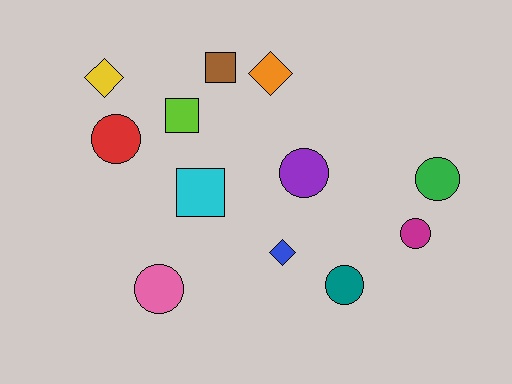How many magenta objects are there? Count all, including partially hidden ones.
There is 1 magenta object.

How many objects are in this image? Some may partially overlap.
There are 12 objects.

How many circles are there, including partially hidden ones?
There are 6 circles.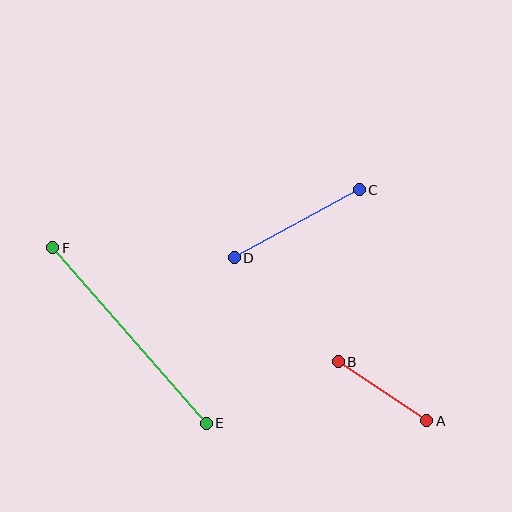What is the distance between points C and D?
The distance is approximately 143 pixels.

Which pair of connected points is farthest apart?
Points E and F are farthest apart.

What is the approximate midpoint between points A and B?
The midpoint is at approximately (382, 391) pixels.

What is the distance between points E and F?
The distance is approximately 234 pixels.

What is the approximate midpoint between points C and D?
The midpoint is at approximately (297, 224) pixels.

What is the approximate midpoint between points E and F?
The midpoint is at approximately (130, 336) pixels.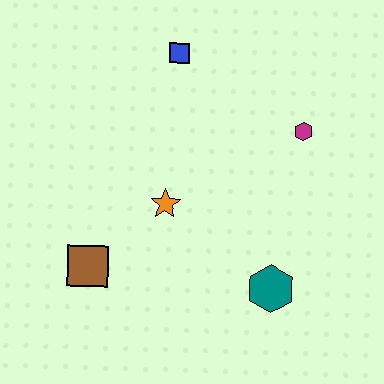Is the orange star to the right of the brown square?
Yes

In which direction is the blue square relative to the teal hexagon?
The blue square is above the teal hexagon.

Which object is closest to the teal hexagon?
The orange star is closest to the teal hexagon.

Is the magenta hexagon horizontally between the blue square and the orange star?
No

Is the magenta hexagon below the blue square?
Yes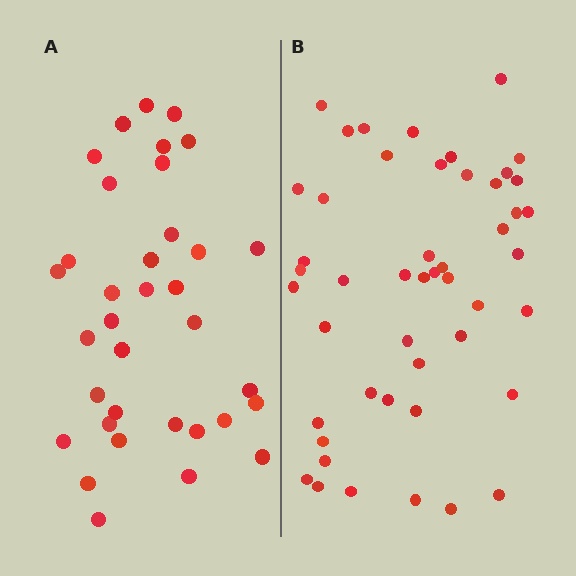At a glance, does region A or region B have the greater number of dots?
Region B (the right region) has more dots.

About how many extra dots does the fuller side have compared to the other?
Region B has approximately 15 more dots than region A.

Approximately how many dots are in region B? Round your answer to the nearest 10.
About 50 dots. (The exact count is 48, which rounds to 50.)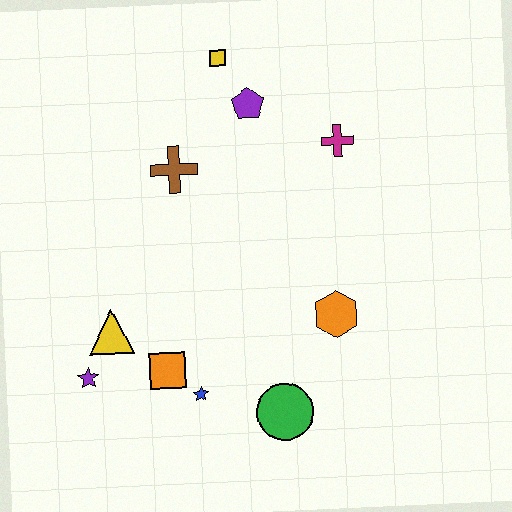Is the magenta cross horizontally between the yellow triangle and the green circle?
No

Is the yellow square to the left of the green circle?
Yes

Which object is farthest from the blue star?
The yellow square is farthest from the blue star.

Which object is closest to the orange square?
The blue star is closest to the orange square.